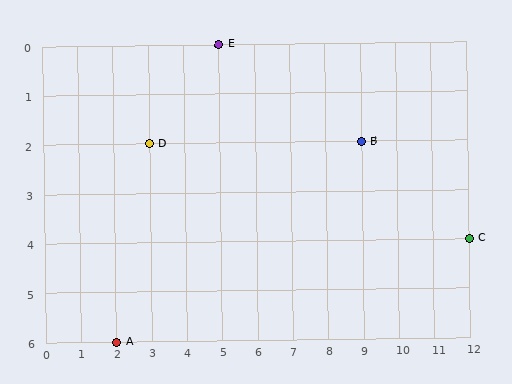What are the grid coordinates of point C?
Point C is at grid coordinates (12, 4).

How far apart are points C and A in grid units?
Points C and A are 10 columns and 2 rows apart (about 10.2 grid units diagonally).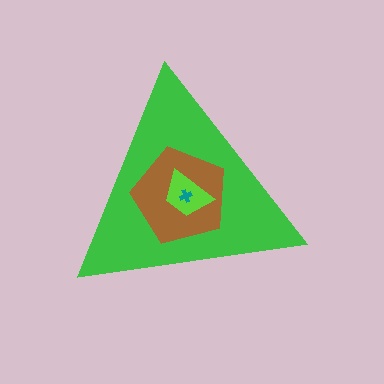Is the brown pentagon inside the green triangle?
Yes.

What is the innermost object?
The teal cross.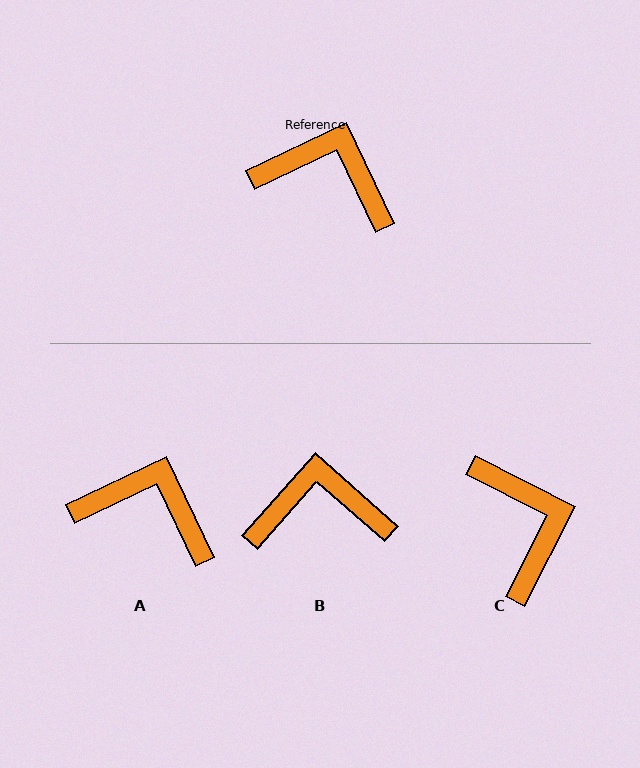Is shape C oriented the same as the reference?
No, it is off by about 52 degrees.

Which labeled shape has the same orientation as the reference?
A.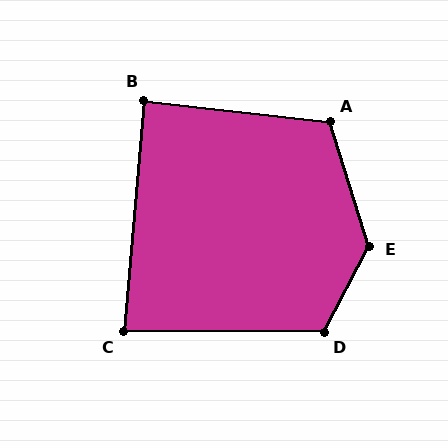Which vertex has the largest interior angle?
E, at approximately 134 degrees.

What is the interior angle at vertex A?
Approximately 114 degrees (obtuse).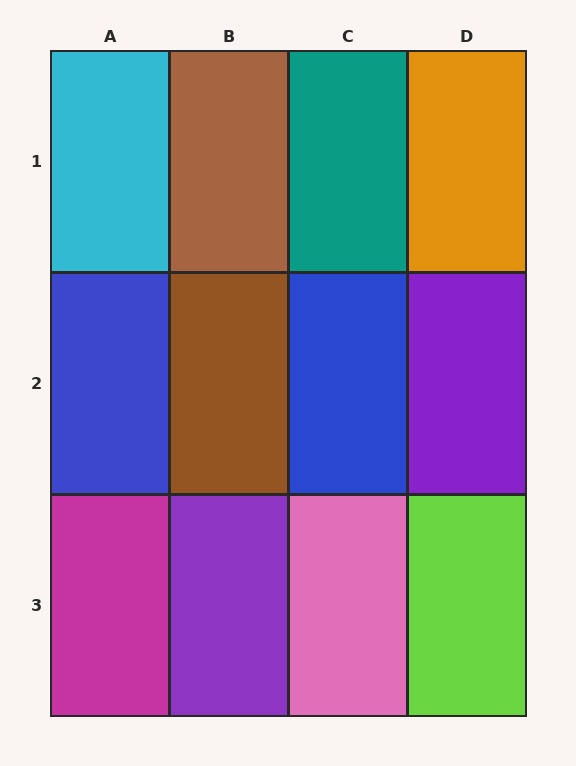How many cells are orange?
1 cell is orange.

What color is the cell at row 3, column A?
Magenta.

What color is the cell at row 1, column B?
Brown.